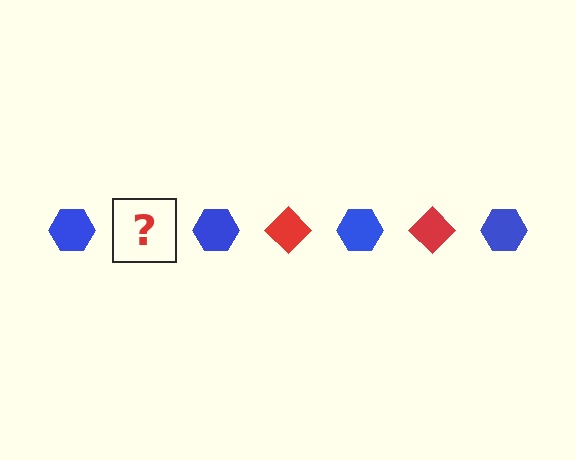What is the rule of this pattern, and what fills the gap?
The rule is that the pattern alternates between blue hexagon and red diamond. The gap should be filled with a red diamond.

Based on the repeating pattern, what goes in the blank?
The blank should be a red diamond.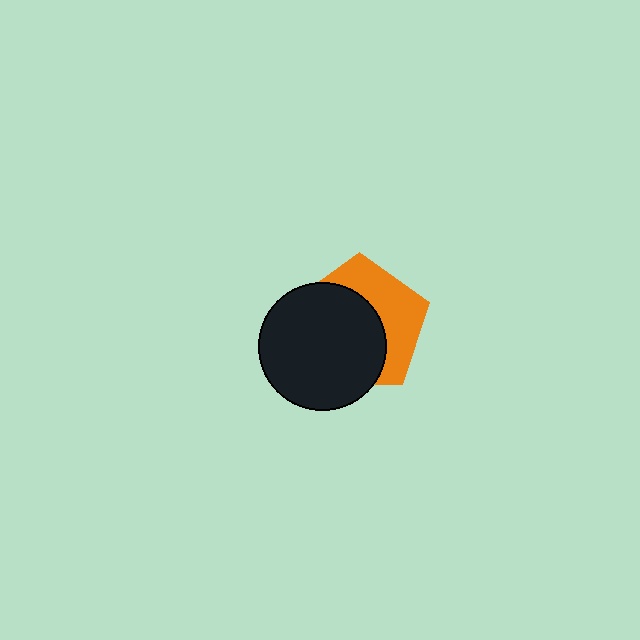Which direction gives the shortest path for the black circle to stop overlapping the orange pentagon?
Moving toward the lower-left gives the shortest separation.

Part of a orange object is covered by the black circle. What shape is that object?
It is a pentagon.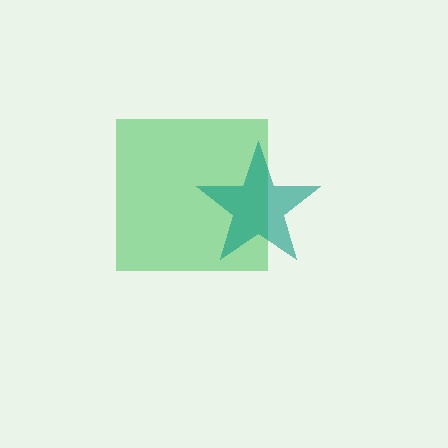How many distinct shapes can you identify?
There are 2 distinct shapes: a green square, a teal star.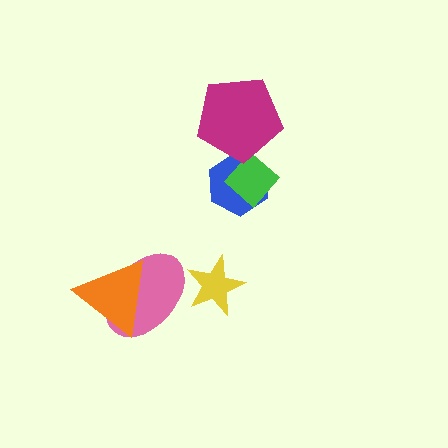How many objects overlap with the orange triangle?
1 object overlaps with the orange triangle.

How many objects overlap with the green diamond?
2 objects overlap with the green diamond.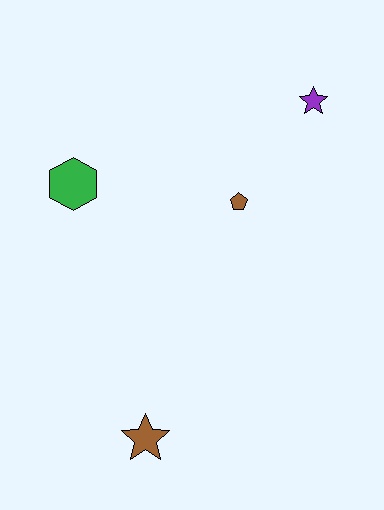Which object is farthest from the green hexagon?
The brown star is farthest from the green hexagon.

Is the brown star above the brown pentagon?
No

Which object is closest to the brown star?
The brown pentagon is closest to the brown star.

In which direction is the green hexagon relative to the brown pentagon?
The green hexagon is to the left of the brown pentagon.